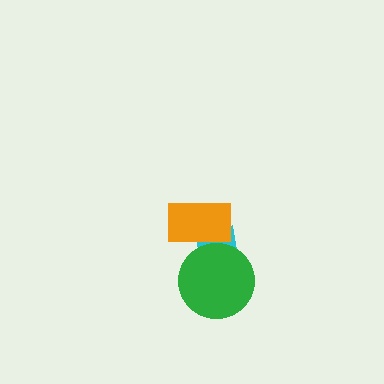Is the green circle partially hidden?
Yes, it is partially covered by another shape.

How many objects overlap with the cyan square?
2 objects overlap with the cyan square.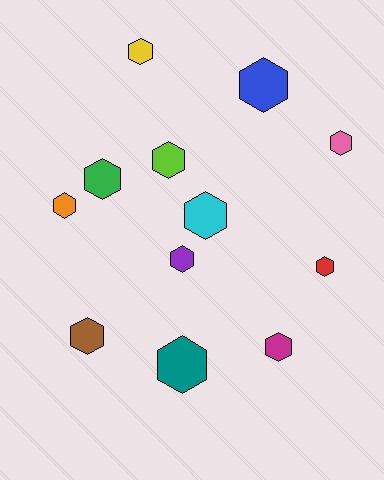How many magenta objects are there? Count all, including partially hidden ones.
There is 1 magenta object.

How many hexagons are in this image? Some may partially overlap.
There are 12 hexagons.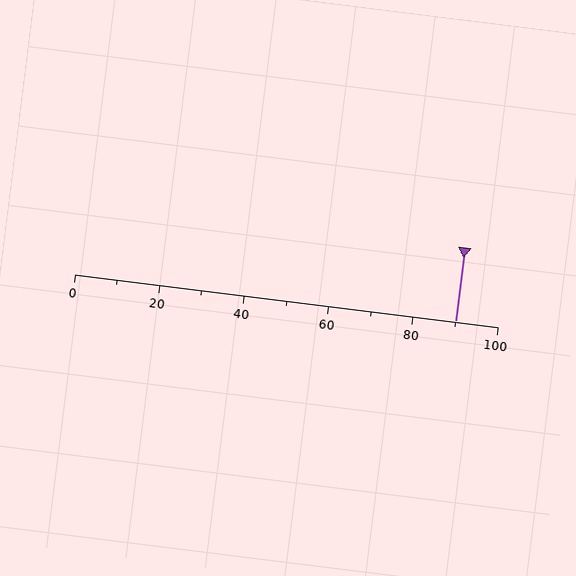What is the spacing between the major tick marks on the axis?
The major ticks are spaced 20 apart.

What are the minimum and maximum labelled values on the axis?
The axis runs from 0 to 100.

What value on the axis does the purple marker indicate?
The marker indicates approximately 90.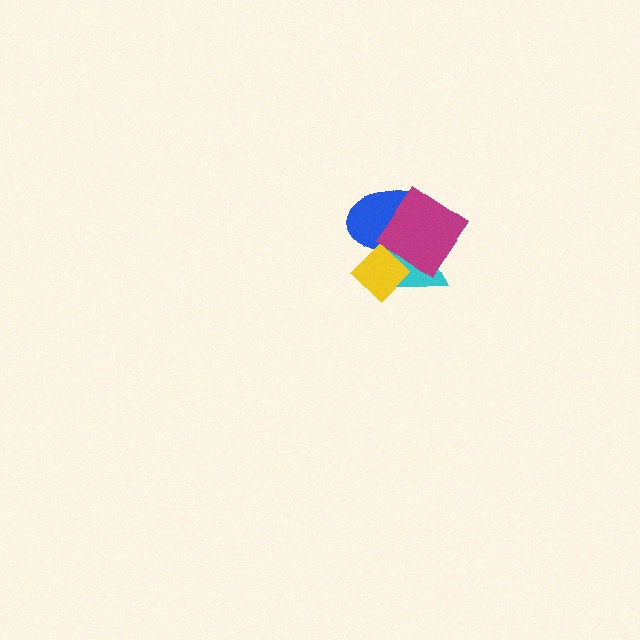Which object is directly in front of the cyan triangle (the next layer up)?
The yellow diamond is directly in front of the cyan triangle.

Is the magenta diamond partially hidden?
No, no other shape covers it.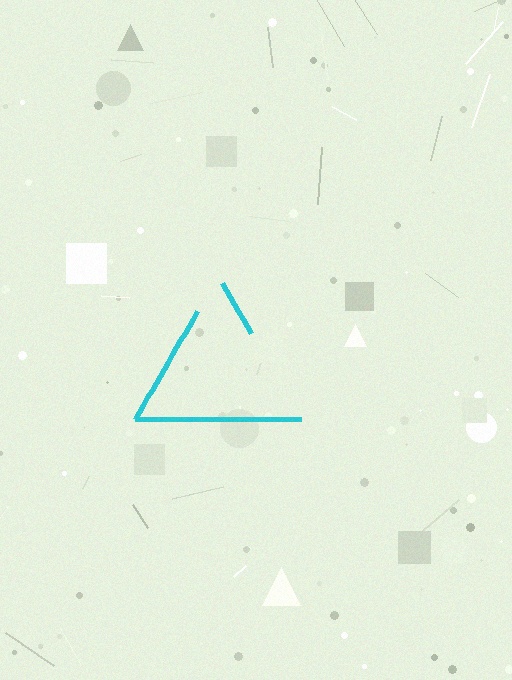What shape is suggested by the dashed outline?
The dashed outline suggests a triangle.